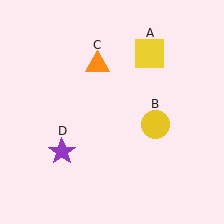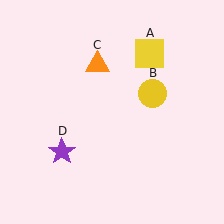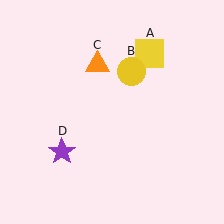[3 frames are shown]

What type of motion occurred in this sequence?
The yellow circle (object B) rotated counterclockwise around the center of the scene.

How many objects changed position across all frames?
1 object changed position: yellow circle (object B).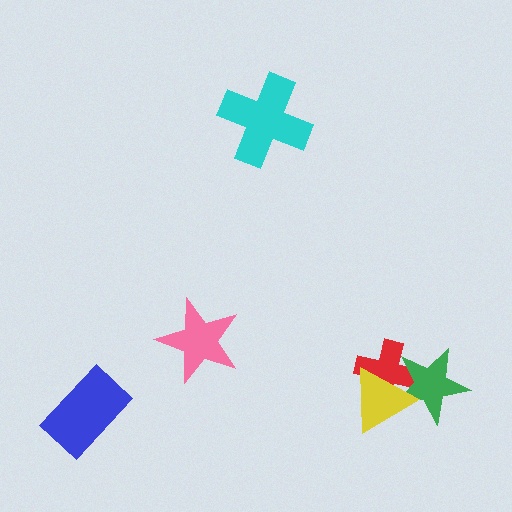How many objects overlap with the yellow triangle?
2 objects overlap with the yellow triangle.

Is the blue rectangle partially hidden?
No, no other shape covers it.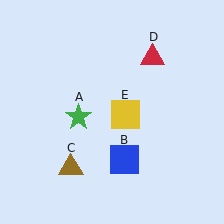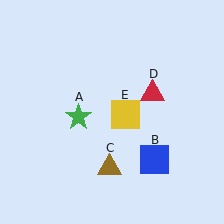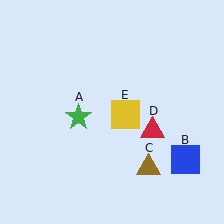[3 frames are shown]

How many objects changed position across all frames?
3 objects changed position: blue square (object B), brown triangle (object C), red triangle (object D).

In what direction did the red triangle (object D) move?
The red triangle (object D) moved down.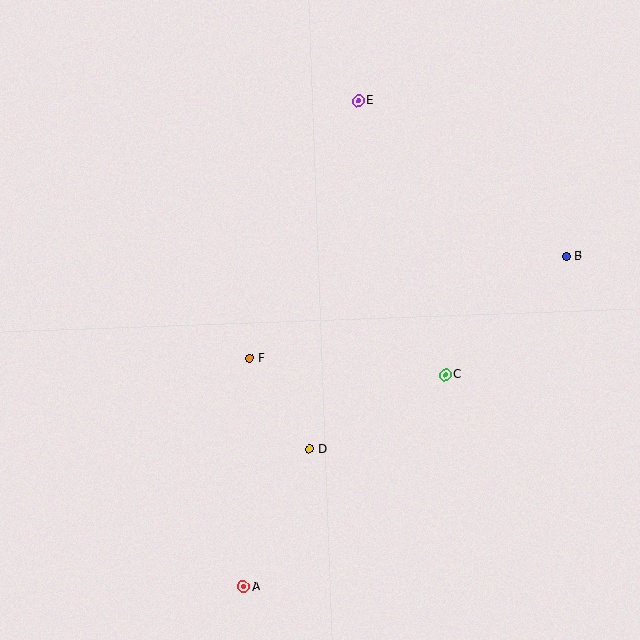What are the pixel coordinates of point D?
Point D is at (309, 449).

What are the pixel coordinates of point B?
Point B is at (566, 256).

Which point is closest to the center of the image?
Point F at (250, 358) is closest to the center.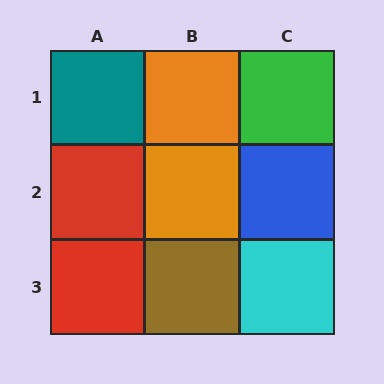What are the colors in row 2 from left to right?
Red, orange, blue.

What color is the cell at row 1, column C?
Green.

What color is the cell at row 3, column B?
Brown.